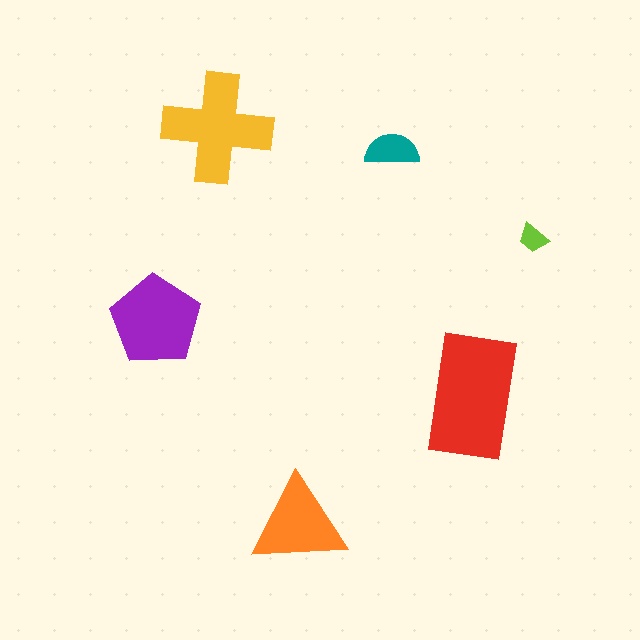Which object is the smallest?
The lime trapezoid.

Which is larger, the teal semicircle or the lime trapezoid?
The teal semicircle.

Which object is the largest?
The red rectangle.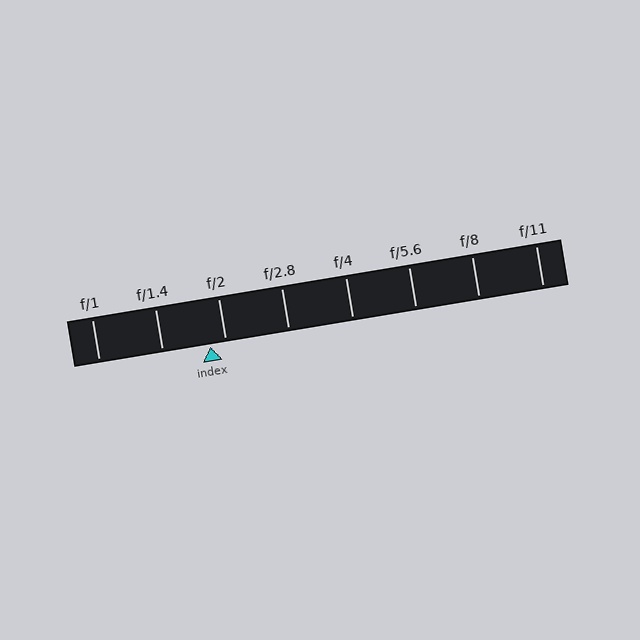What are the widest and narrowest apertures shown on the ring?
The widest aperture shown is f/1 and the narrowest is f/11.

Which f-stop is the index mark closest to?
The index mark is closest to f/2.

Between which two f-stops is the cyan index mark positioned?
The index mark is between f/1.4 and f/2.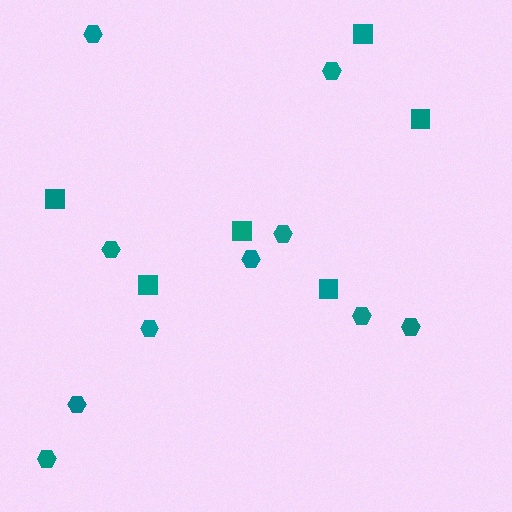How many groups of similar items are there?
There are 2 groups: one group of squares (6) and one group of hexagons (10).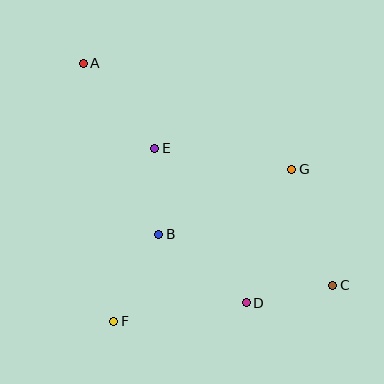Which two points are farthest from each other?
Points A and C are farthest from each other.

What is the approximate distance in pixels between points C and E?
The distance between C and E is approximately 225 pixels.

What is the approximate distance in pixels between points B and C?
The distance between B and C is approximately 181 pixels.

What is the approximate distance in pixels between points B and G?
The distance between B and G is approximately 148 pixels.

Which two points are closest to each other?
Points B and E are closest to each other.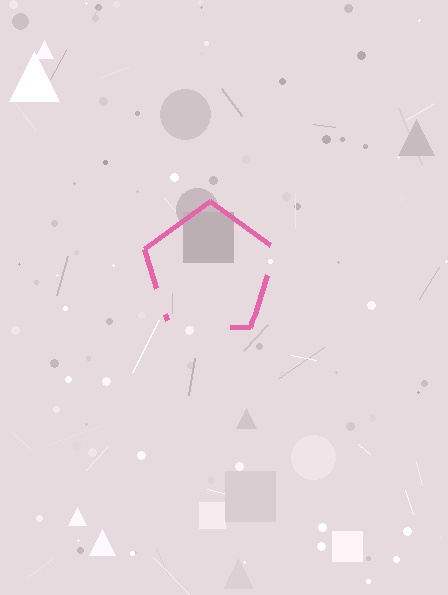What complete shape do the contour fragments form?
The contour fragments form a pentagon.